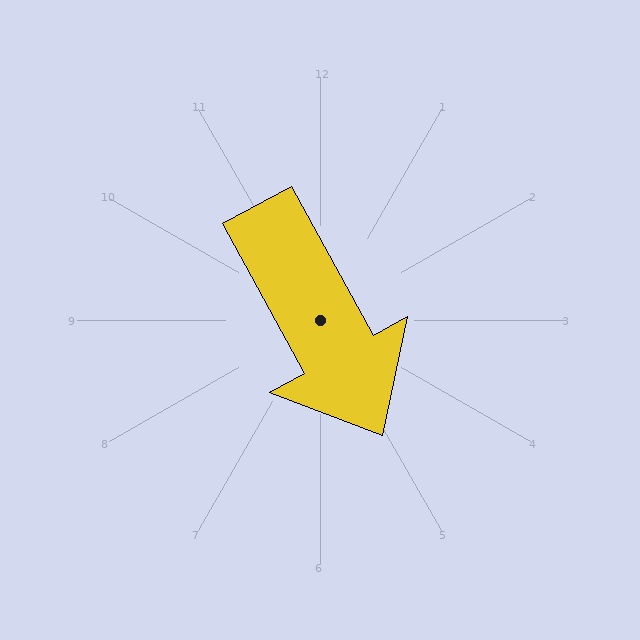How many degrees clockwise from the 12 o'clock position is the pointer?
Approximately 151 degrees.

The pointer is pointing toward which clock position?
Roughly 5 o'clock.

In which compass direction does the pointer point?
Southeast.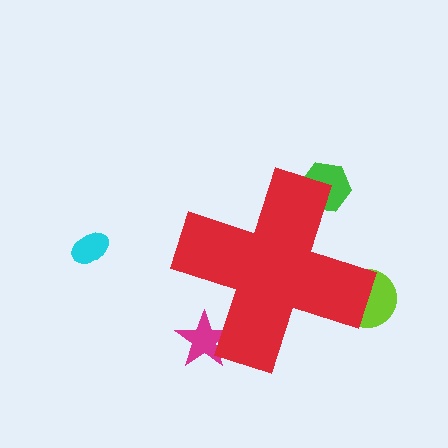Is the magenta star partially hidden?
Yes, the magenta star is partially hidden behind the red cross.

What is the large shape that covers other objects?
A red cross.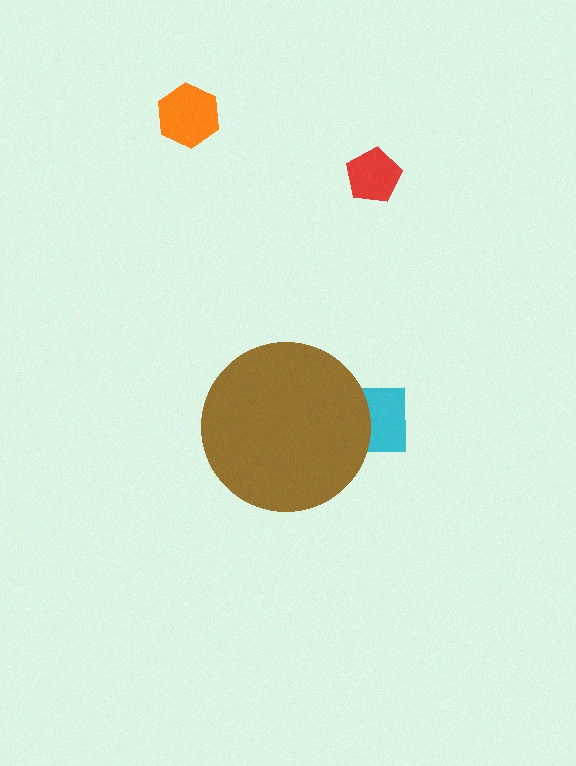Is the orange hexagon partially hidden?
No, the orange hexagon is fully visible.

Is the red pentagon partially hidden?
No, the red pentagon is fully visible.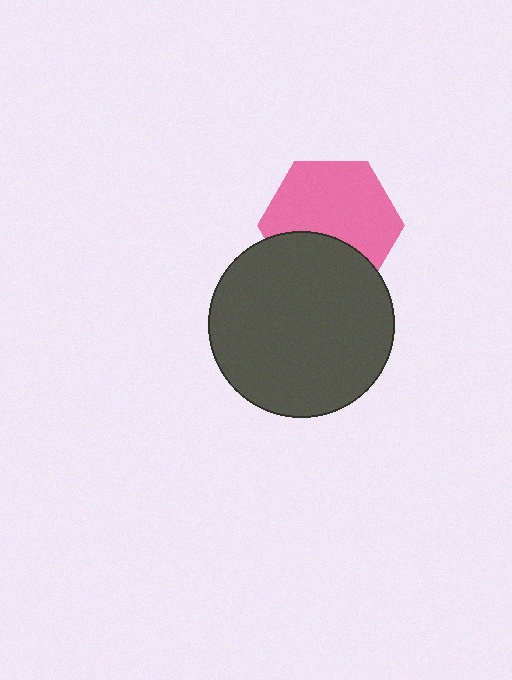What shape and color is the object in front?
The object in front is a dark gray circle.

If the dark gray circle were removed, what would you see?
You would see the complete pink hexagon.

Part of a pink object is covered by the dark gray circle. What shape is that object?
It is a hexagon.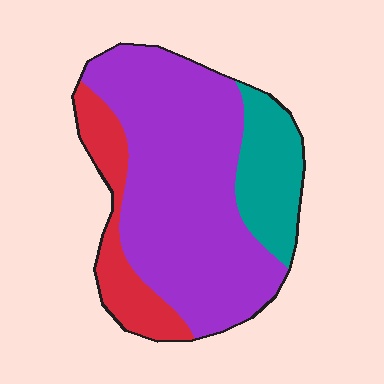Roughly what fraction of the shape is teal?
Teal takes up about one sixth (1/6) of the shape.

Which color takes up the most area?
Purple, at roughly 65%.